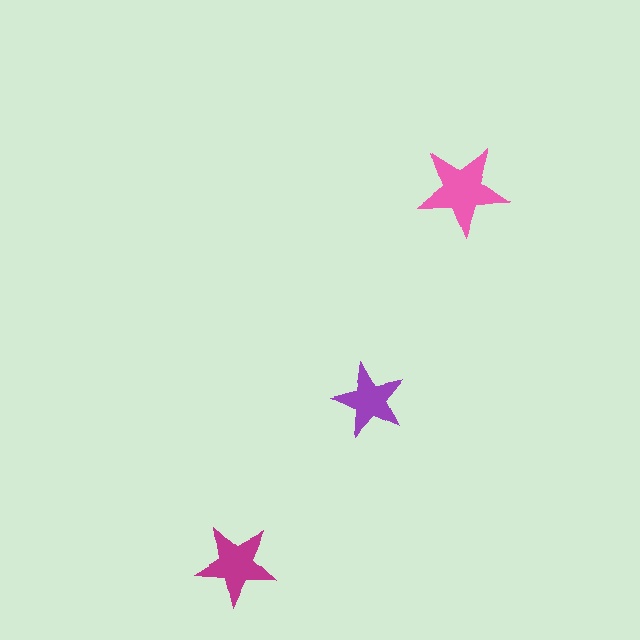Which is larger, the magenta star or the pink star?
The pink one.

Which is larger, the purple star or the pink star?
The pink one.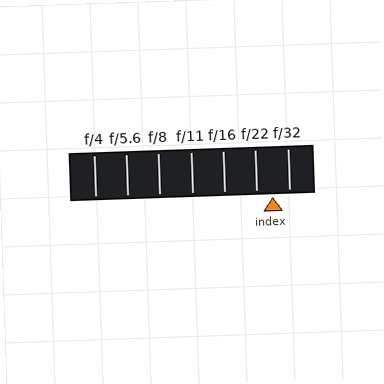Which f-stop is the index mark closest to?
The index mark is closest to f/22.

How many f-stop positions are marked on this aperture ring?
There are 7 f-stop positions marked.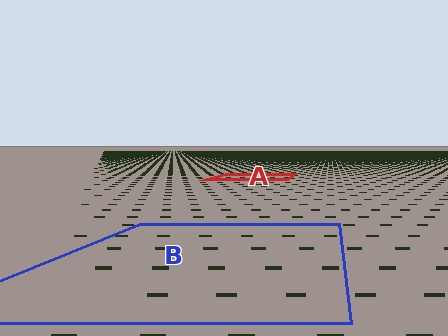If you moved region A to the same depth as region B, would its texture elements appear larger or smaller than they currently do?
They would appear larger. At a closer depth, the same texture elements are projected at a bigger on-screen size.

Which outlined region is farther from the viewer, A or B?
Region A is farther from the viewer — the texture elements inside it appear smaller and more densely packed.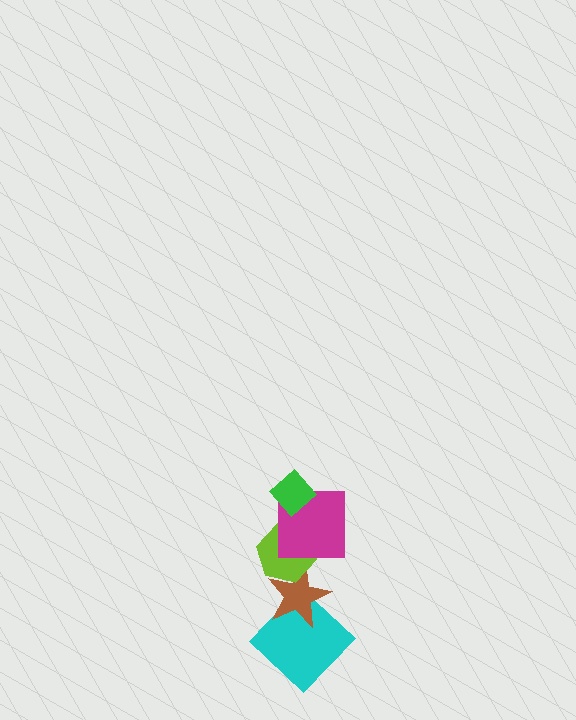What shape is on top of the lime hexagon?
The magenta square is on top of the lime hexagon.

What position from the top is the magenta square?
The magenta square is 2nd from the top.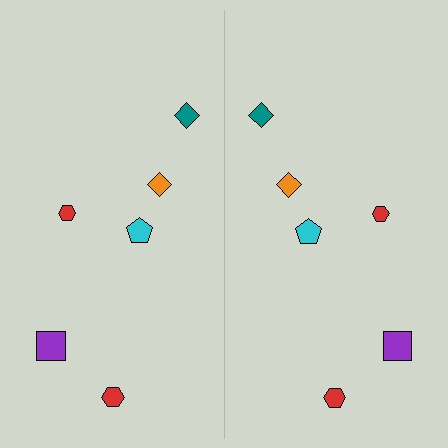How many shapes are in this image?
There are 12 shapes in this image.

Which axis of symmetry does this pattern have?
The pattern has a vertical axis of symmetry running through the center of the image.